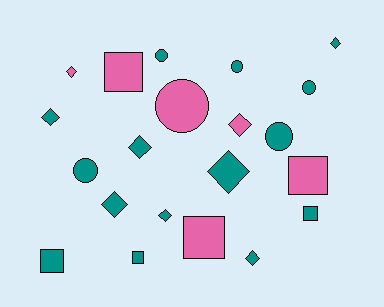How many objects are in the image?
There are 21 objects.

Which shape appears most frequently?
Diamond, with 9 objects.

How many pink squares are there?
There are 3 pink squares.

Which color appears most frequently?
Teal, with 15 objects.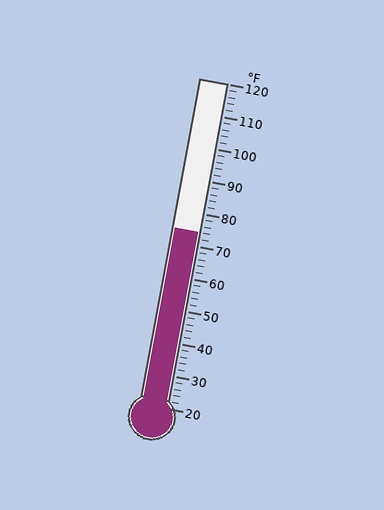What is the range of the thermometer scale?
The thermometer scale ranges from 20°F to 120°F.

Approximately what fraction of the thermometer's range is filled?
The thermometer is filled to approximately 55% of its range.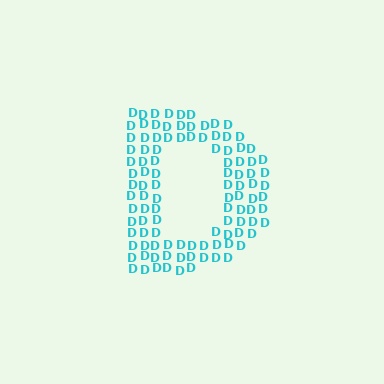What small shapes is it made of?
It is made of small letter D's.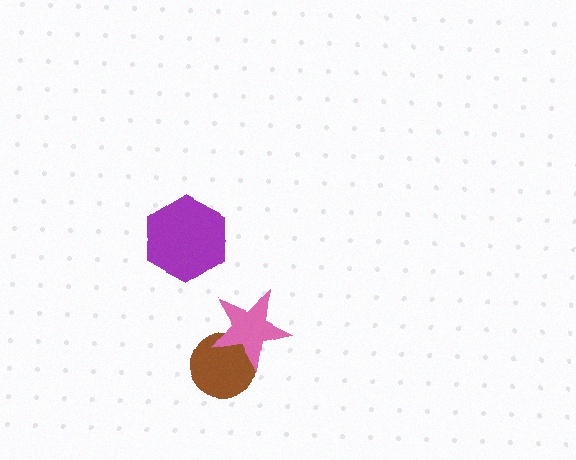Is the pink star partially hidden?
No, no other shape covers it.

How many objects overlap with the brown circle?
1 object overlaps with the brown circle.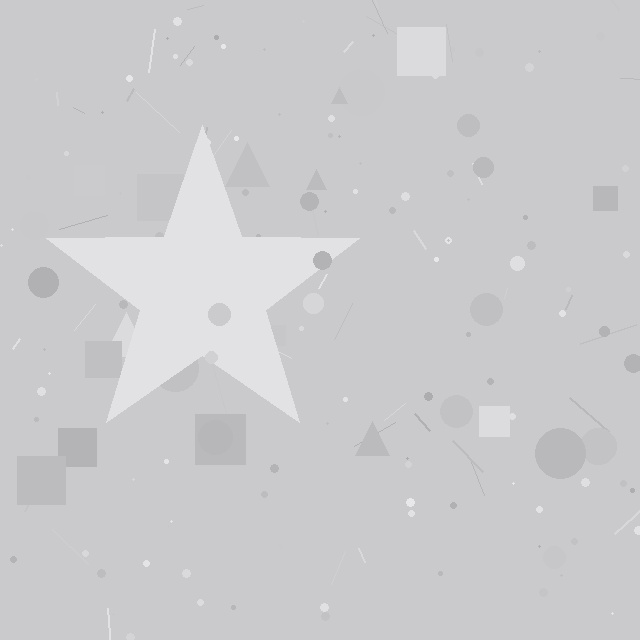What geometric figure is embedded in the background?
A star is embedded in the background.